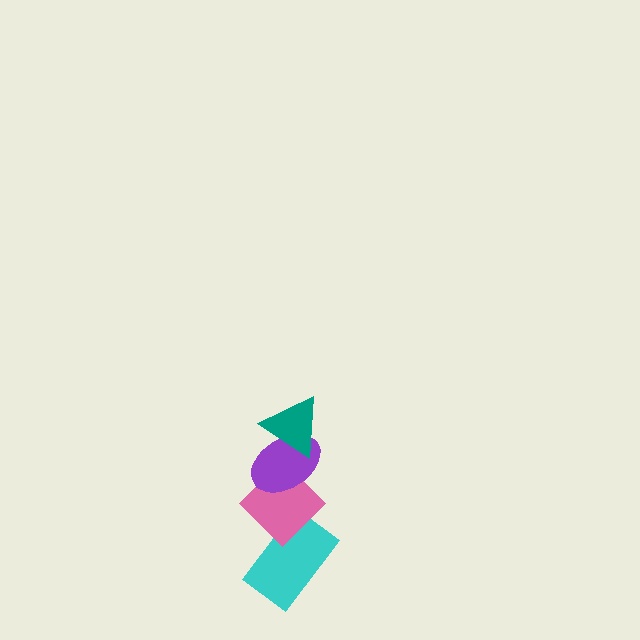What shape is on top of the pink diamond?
The purple ellipse is on top of the pink diamond.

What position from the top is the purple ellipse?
The purple ellipse is 2nd from the top.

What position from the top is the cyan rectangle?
The cyan rectangle is 4th from the top.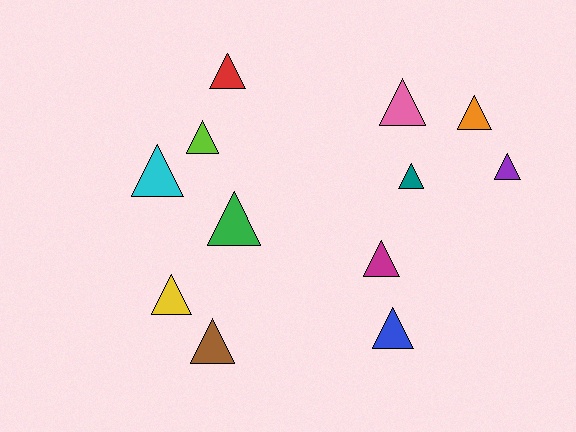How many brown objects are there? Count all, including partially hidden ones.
There is 1 brown object.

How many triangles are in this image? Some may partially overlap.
There are 12 triangles.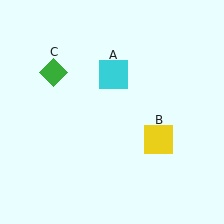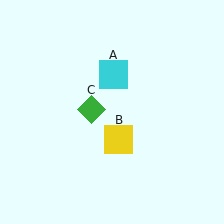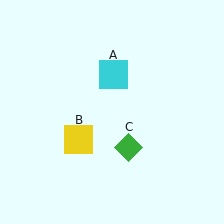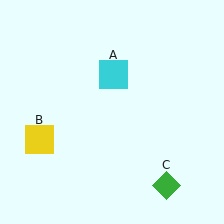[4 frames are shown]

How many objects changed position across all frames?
2 objects changed position: yellow square (object B), green diamond (object C).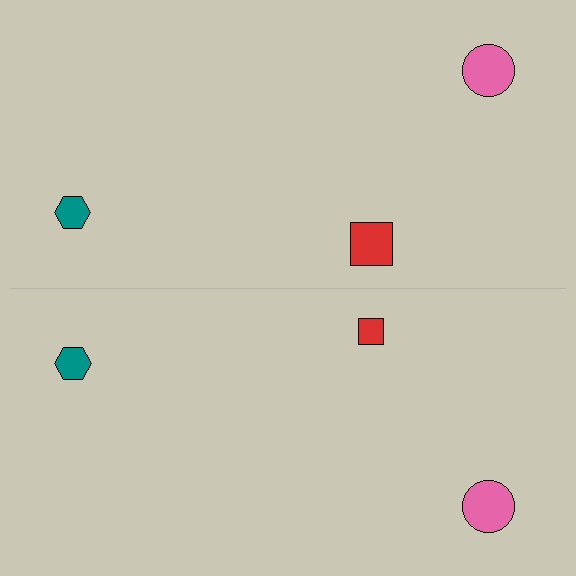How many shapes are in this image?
There are 6 shapes in this image.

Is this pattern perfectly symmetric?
No, the pattern is not perfectly symmetric. The red square on the bottom side has a different size than its mirror counterpart.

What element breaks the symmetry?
The red square on the bottom side has a different size than its mirror counterpart.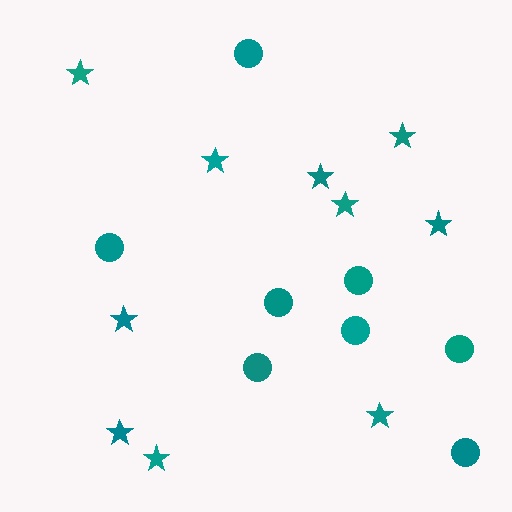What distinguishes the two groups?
There are 2 groups: one group of stars (10) and one group of circles (8).